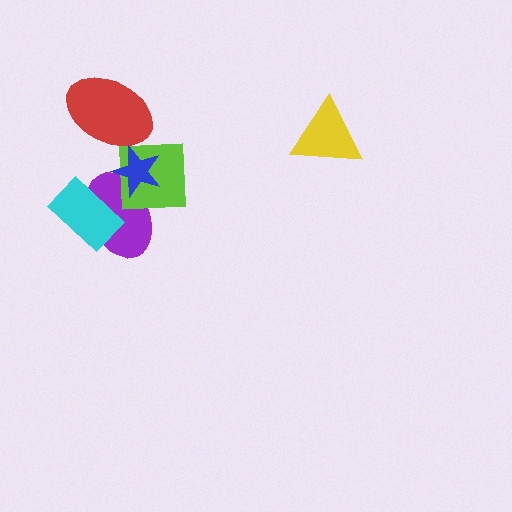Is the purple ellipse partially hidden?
Yes, it is partially covered by another shape.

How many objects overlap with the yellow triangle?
0 objects overlap with the yellow triangle.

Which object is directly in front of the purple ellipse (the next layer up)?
The lime square is directly in front of the purple ellipse.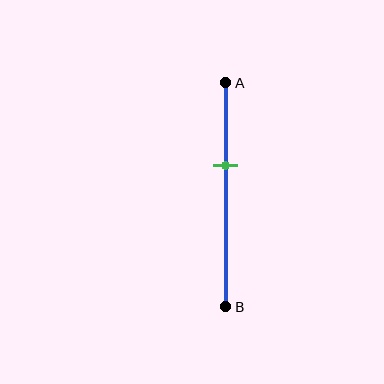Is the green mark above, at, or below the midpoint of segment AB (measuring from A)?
The green mark is above the midpoint of segment AB.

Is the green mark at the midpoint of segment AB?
No, the mark is at about 35% from A, not at the 50% midpoint.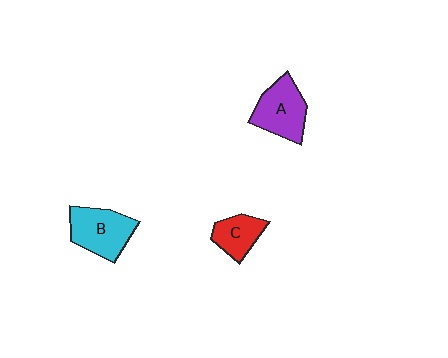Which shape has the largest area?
Shape B (cyan).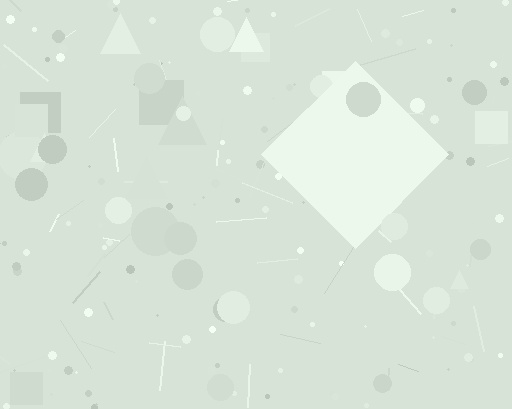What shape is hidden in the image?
A diamond is hidden in the image.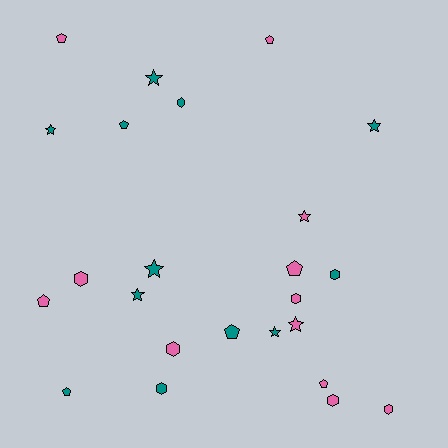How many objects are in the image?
There are 24 objects.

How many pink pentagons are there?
There are 5 pink pentagons.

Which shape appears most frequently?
Hexagon, with 8 objects.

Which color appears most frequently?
Pink, with 12 objects.